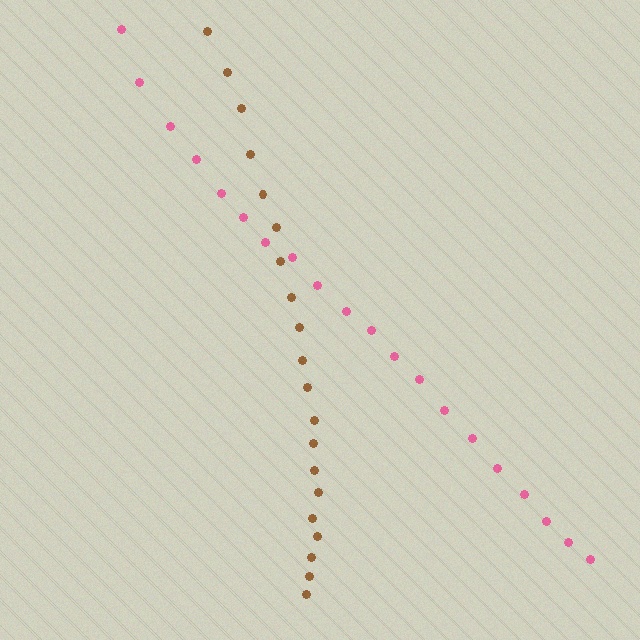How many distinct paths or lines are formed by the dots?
There are 2 distinct paths.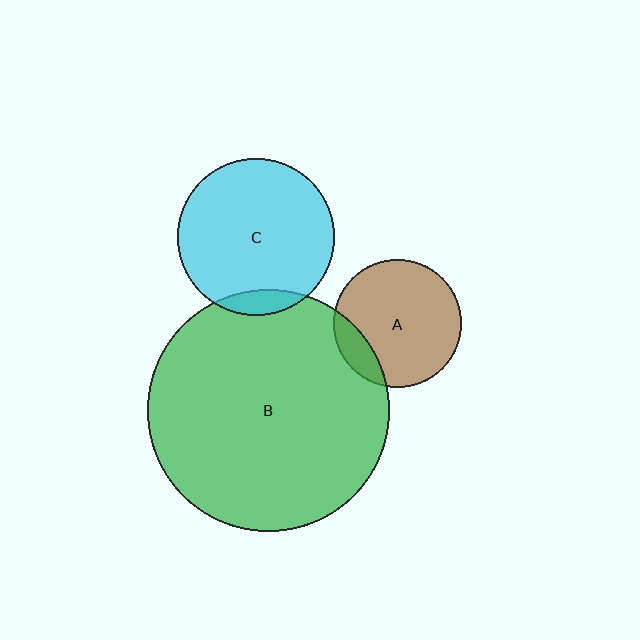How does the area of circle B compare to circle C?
Approximately 2.4 times.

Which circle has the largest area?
Circle B (green).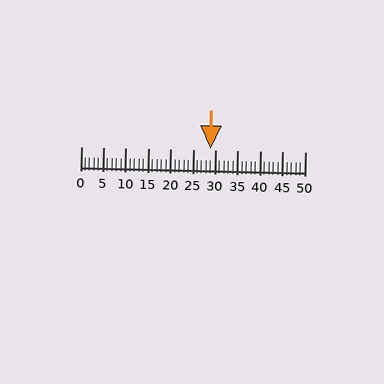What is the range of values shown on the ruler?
The ruler shows values from 0 to 50.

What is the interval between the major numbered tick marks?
The major tick marks are spaced 5 units apart.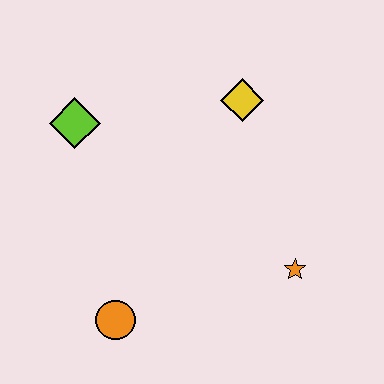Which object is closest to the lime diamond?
The yellow diamond is closest to the lime diamond.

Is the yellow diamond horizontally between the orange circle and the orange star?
Yes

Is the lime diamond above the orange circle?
Yes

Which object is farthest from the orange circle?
The yellow diamond is farthest from the orange circle.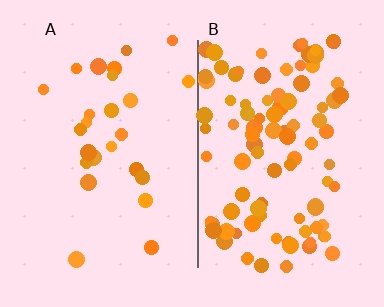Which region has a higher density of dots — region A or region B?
B (the right).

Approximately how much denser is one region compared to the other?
Approximately 3.8× — region B over region A.